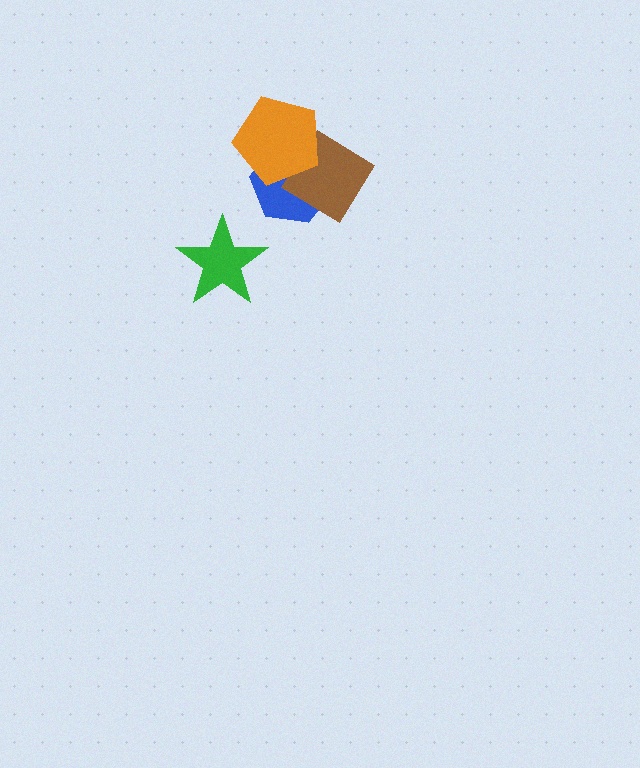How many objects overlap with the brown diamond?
2 objects overlap with the brown diamond.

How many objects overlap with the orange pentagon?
2 objects overlap with the orange pentagon.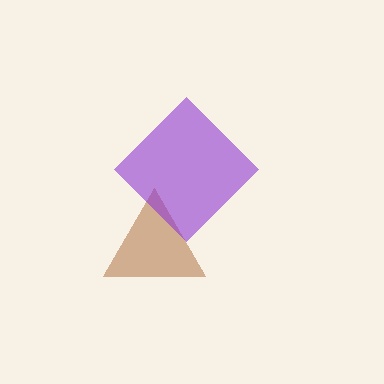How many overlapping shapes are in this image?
There are 2 overlapping shapes in the image.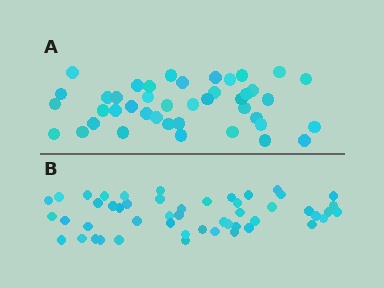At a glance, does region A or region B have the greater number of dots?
Region B (the bottom region) has more dots.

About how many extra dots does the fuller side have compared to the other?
Region B has roughly 8 or so more dots than region A.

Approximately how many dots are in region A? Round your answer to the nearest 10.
About 40 dots. (The exact count is 42, which rounds to 40.)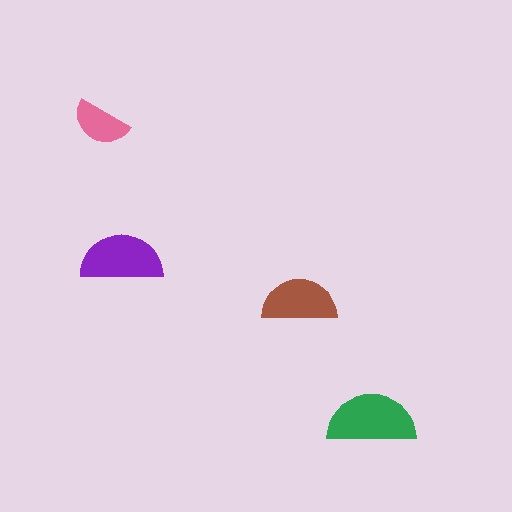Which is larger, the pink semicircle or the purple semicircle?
The purple one.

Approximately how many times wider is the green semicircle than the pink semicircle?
About 1.5 times wider.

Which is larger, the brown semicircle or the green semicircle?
The green one.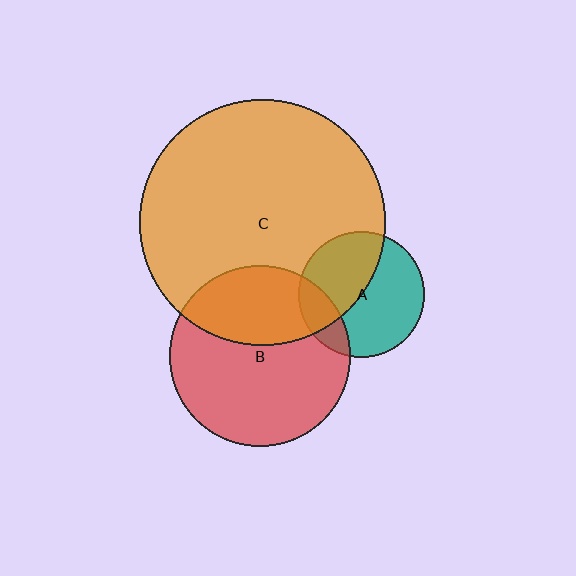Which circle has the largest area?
Circle C (orange).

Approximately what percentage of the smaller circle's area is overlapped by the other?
Approximately 45%.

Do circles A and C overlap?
Yes.